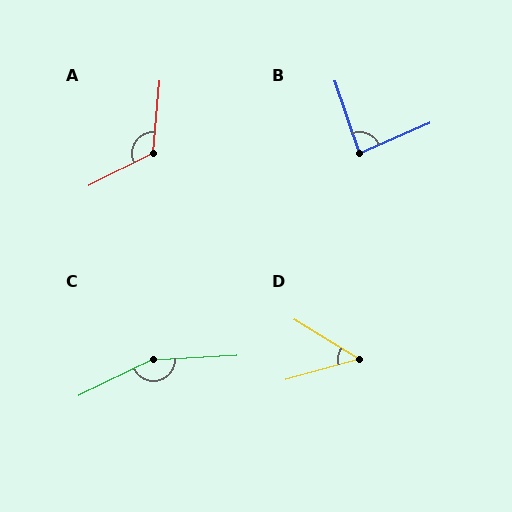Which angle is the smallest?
D, at approximately 47 degrees.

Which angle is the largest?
C, at approximately 157 degrees.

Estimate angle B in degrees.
Approximately 85 degrees.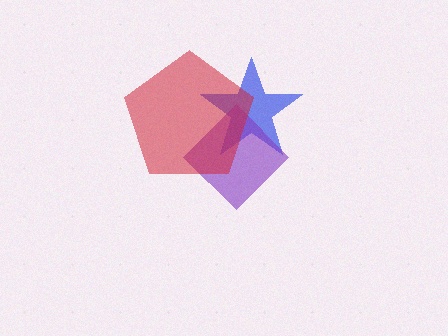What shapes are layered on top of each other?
The layered shapes are: a blue star, a purple diamond, a red pentagon.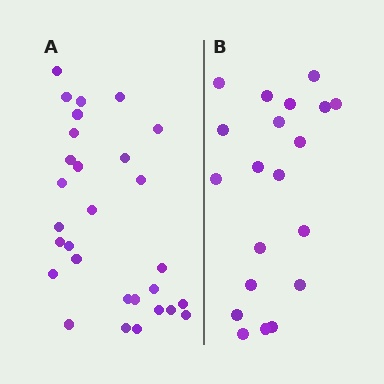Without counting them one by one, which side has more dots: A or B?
Region A (the left region) has more dots.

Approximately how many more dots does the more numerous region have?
Region A has roughly 8 or so more dots than region B.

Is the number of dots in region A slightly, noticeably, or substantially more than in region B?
Region A has substantially more. The ratio is roughly 1.4 to 1.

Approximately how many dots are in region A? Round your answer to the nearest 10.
About 30 dots. (The exact count is 29, which rounds to 30.)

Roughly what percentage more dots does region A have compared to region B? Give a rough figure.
About 45% more.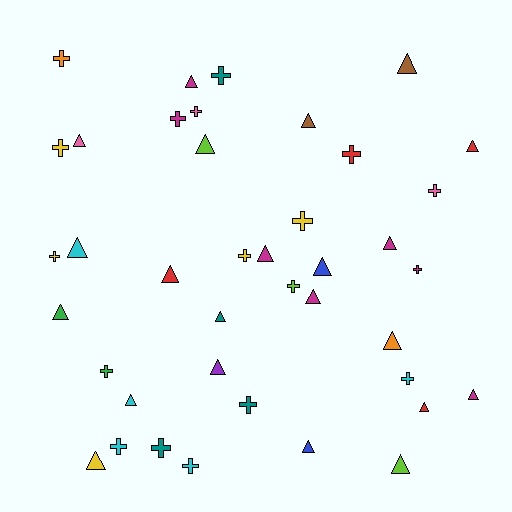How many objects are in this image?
There are 40 objects.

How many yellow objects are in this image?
There are 5 yellow objects.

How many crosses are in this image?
There are 18 crosses.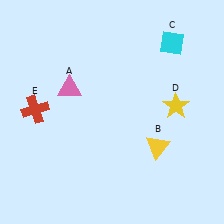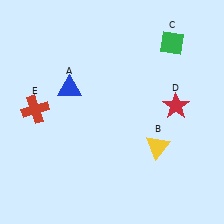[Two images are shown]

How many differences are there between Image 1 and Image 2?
There are 3 differences between the two images.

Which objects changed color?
A changed from pink to blue. C changed from cyan to green. D changed from yellow to red.